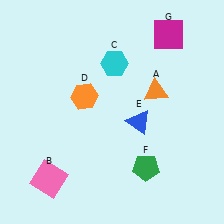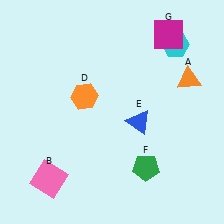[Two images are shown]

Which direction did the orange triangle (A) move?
The orange triangle (A) moved right.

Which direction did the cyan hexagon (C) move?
The cyan hexagon (C) moved right.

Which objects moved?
The objects that moved are: the orange triangle (A), the cyan hexagon (C).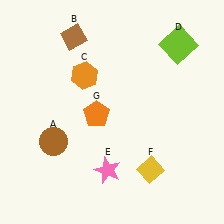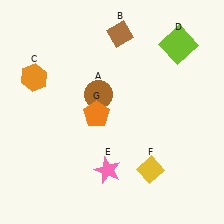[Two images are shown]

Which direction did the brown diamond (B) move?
The brown diamond (B) moved right.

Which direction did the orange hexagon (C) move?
The orange hexagon (C) moved left.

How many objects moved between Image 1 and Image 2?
3 objects moved between the two images.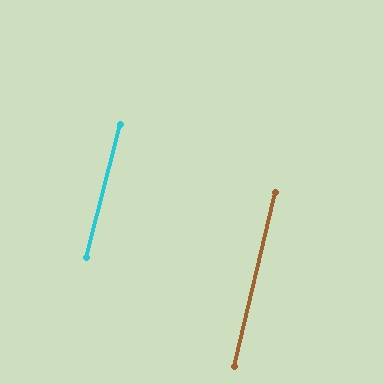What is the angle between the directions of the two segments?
Approximately 1 degree.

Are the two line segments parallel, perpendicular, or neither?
Parallel — their directions differ by only 1.0°.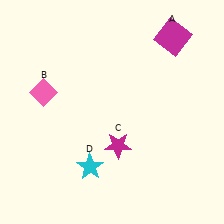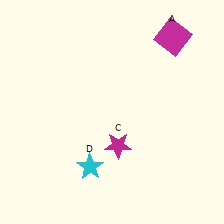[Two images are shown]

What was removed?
The pink diamond (B) was removed in Image 2.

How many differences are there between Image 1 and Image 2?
There is 1 difference between the two images.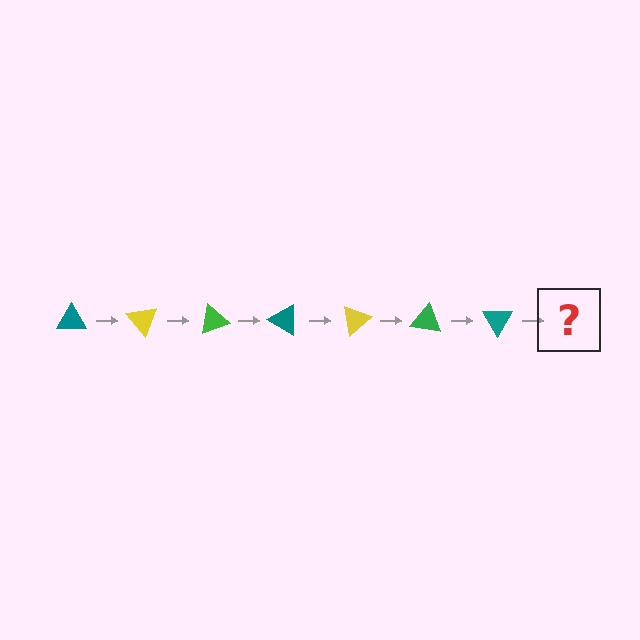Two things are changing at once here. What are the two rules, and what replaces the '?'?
The two rules are that it rotates 50 degrees each step and the color cycles through teal, yellow, and green. The '?' should be a yellow triangle, rotated 350 degrees from the start.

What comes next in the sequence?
The next element should be a yellow triangle, rotated 350 degrees from the start.